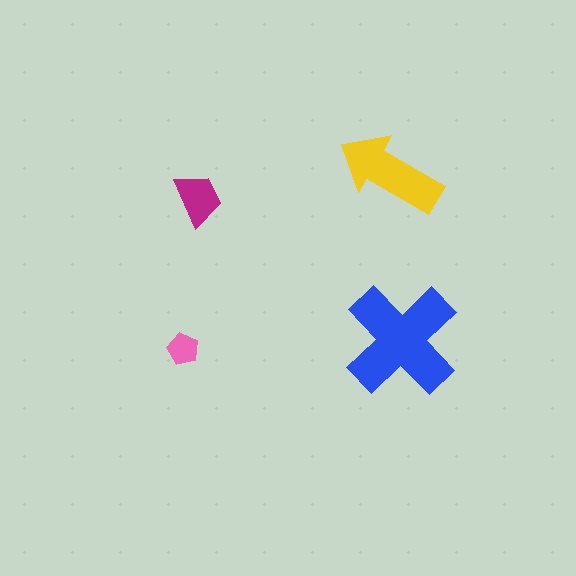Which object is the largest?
The blue cross.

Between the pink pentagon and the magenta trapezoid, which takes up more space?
The magenta trapezoid.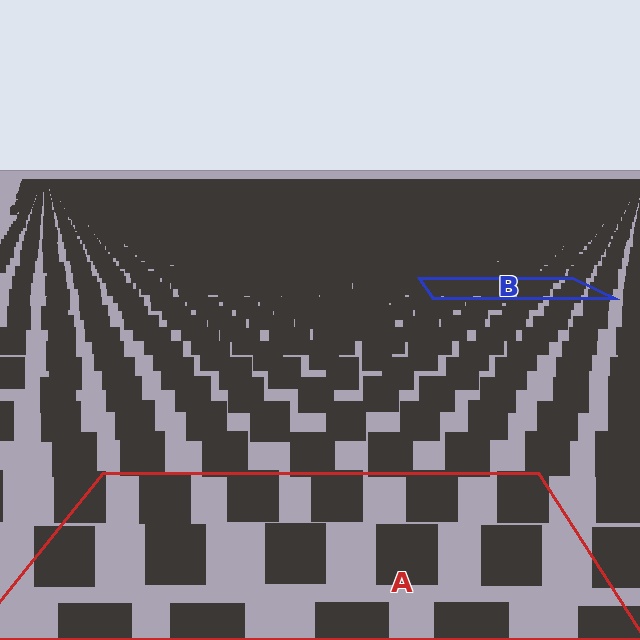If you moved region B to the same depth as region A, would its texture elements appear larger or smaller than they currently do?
They would appear larger. At a closer depth, the same texture elements are projected at a bigger on-screen size.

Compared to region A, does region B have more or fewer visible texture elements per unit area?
Region B has more texture elements per unit area — they are packed more densely because it is farther away.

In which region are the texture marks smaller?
The texture marks are smaller in region B, because it is farther away.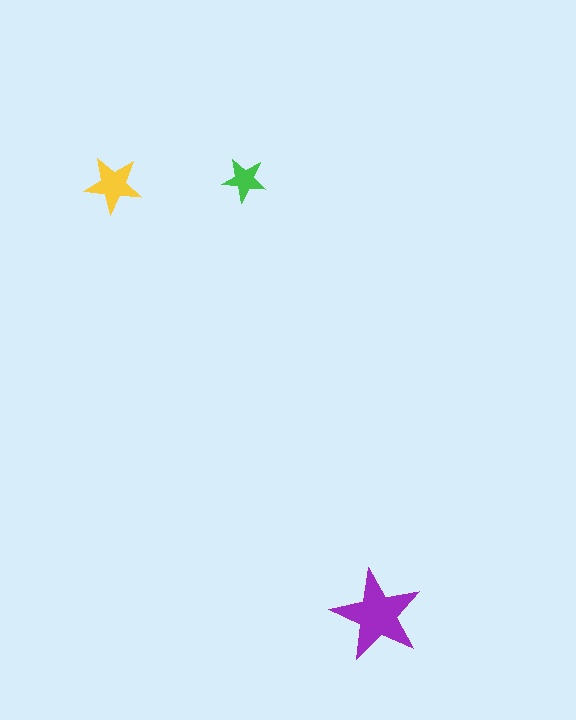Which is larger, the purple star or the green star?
The purple one.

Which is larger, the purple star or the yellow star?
The purple one.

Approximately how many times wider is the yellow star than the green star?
About 1.5 times wider.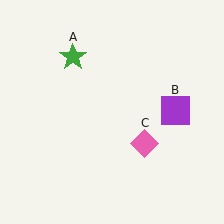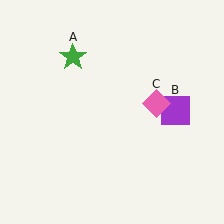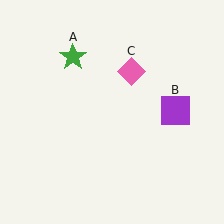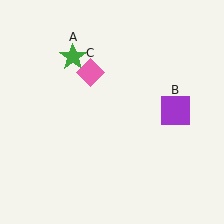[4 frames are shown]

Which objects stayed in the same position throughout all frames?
Green star (object A) and purple square (object B) remained stationary.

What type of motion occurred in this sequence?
The pink diamond (object C) rotated counterclockwise around the center of the scene.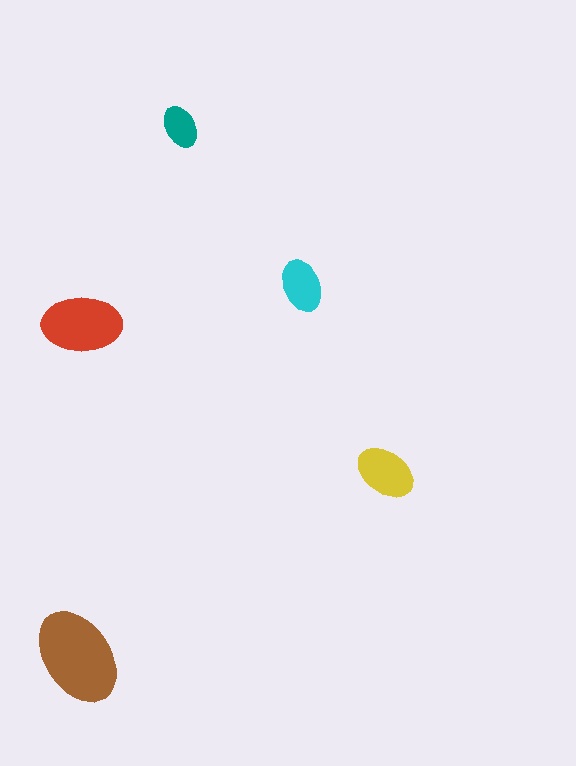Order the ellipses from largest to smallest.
the brown one, the red one, the yellow one, the cyan one, the teal one.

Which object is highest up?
The teal ellipse is topmost.